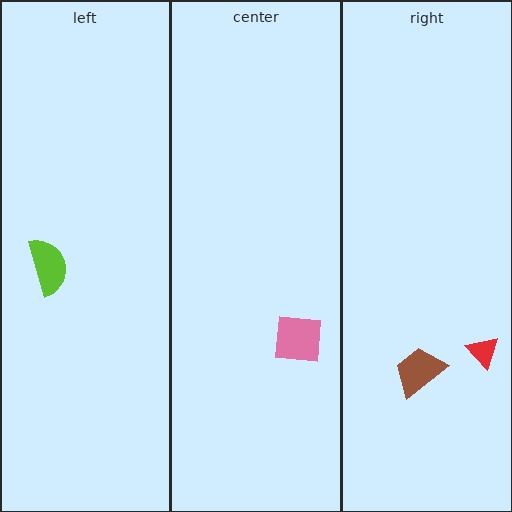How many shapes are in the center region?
1.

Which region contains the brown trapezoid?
The right region.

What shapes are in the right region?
The brown trapezoid, the red triangle.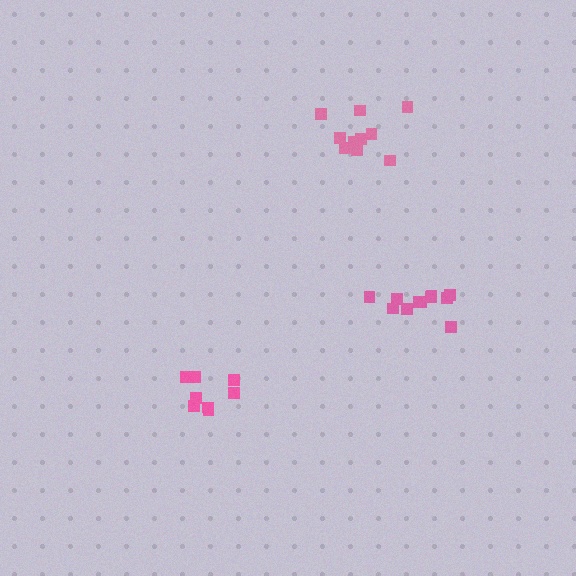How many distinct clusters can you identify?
There are 3 distinct clusters.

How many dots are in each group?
Group 1: 10 dots, Group 2: 8 dots, Group 3: 11 dots (29 total).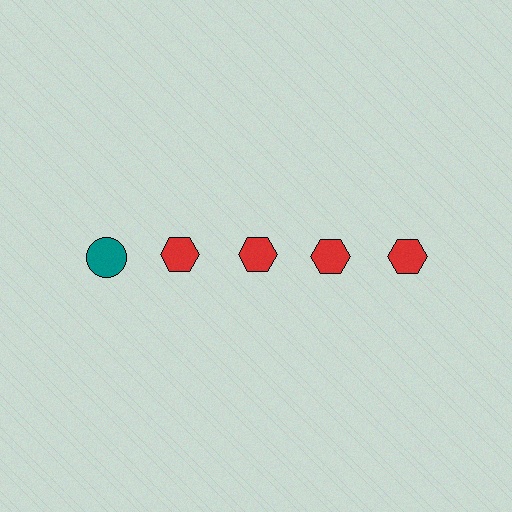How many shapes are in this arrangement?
There are 5 shapes arranged in a grid pattern.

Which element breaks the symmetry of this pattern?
The teal circle in the top row, leftmost column breaks the symmetry. All other shapes are red hexagons.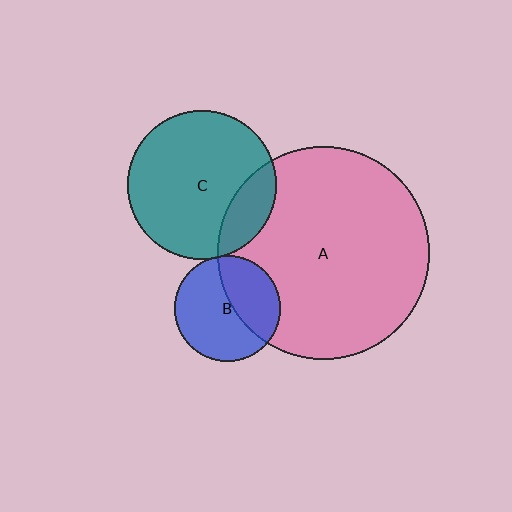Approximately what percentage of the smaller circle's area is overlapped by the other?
Approximately 5%.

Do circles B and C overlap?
Yes.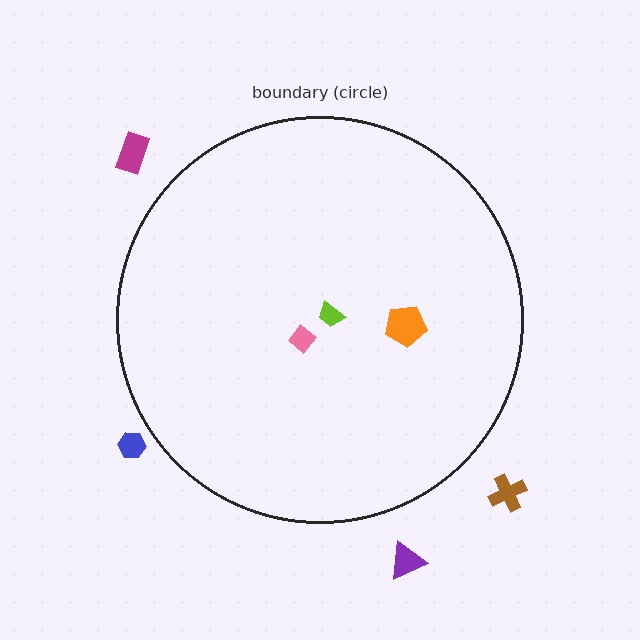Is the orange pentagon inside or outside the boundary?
Inside.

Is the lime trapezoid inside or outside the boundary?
Inside.